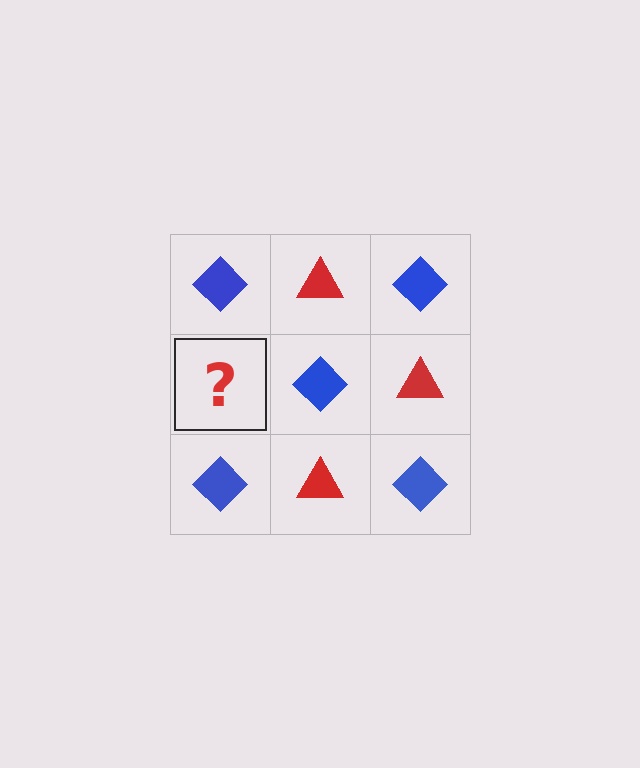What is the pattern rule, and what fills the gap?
The rule is that it alternates blue diamond and red triangle in a checkerboard pattern. The gap should be filled with a red triangle.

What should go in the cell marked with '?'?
The missing cell should contain a red triangle.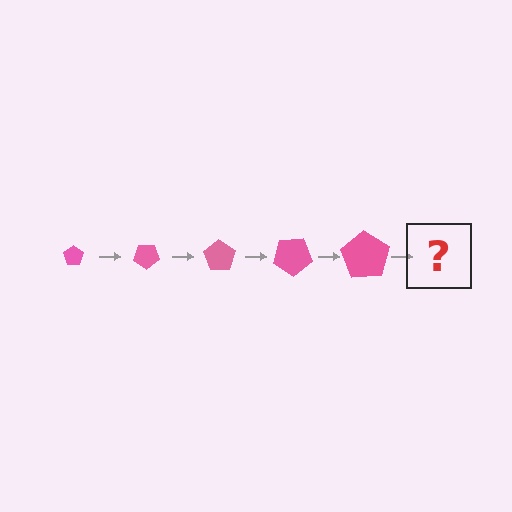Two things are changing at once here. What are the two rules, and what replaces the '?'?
The two rules are that the pentagon grows larger each step and it rotates 35 degrees each step. The '?' should be a pentagon, larger than the previous one and rotated 175 degrees from the start.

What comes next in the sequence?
The next element should be a pentagon, larger than the previous one and rotated 175 degrees from the start.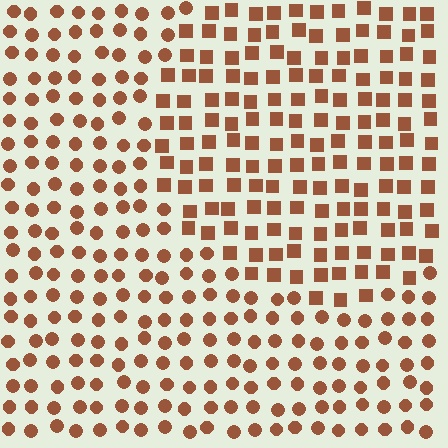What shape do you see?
I see a circle.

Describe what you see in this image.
The image is filled with small brown elements arranged in a uniform grid. A circle-shaped region contains squares, while the surrounding area contains circles. The boundary is defined purely by the change in element shape.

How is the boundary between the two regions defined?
The boundary is defined by a change in element shape: squares inside vs. circles outside. All elements share the same color and spacing.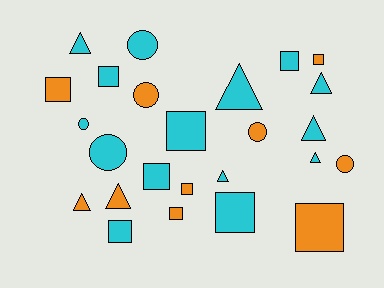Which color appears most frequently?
Cyan, with 15 objects.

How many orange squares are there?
There are 5 orange squares.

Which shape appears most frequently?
Square, with 11 objects.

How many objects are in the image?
There are 25 objects.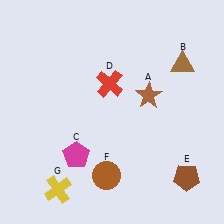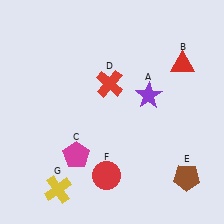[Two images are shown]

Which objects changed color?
A changed from brown to purple. B changed from brown to red. F changed from brown to red.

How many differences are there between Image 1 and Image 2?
There are 3 differences between the two images.